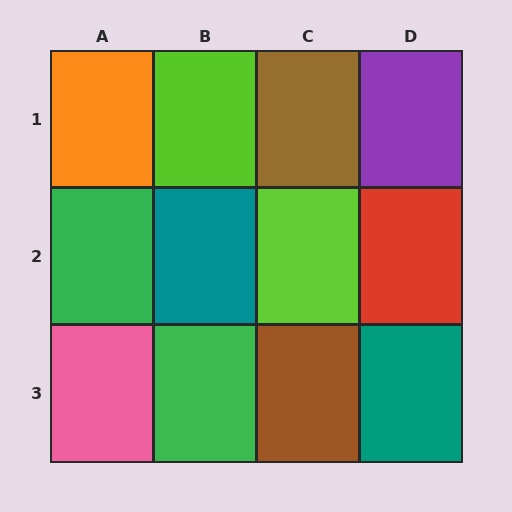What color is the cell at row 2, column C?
Lime.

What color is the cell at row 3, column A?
Pink.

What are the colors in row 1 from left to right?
Orange, lime, brown, purple.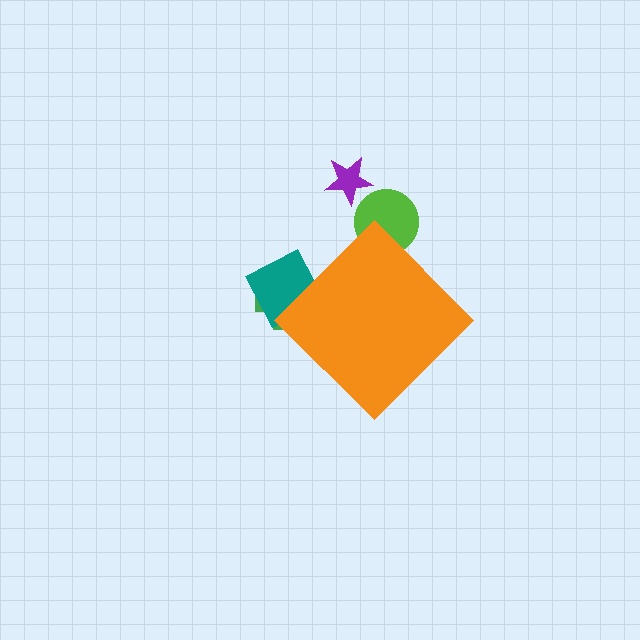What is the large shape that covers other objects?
An orange diamond.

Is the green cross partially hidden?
Yes, the green cross is partially hidden behind the orange diamond.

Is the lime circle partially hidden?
Yes, the lime circle is partially hidden behind the orange diamond.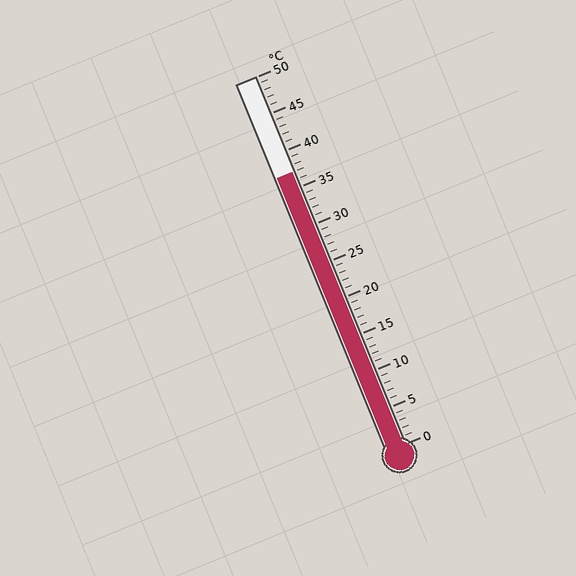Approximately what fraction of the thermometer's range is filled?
The thermometer is filled to approximately 75% of its range.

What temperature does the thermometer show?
The thermometer shows approximately 37°C.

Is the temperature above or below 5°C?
The temperature is above 5°C.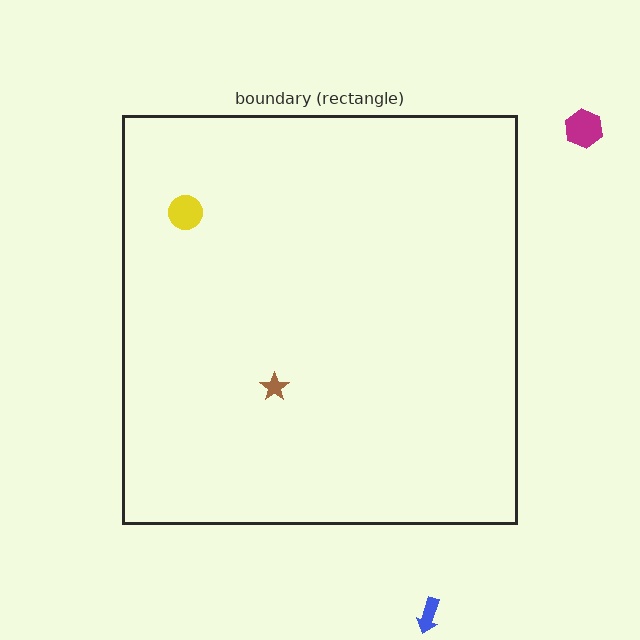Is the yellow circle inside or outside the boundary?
Inside.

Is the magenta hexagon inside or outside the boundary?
Outside.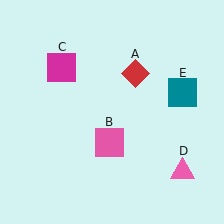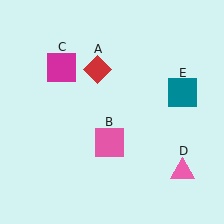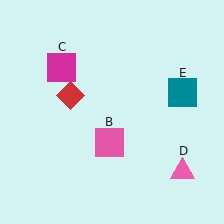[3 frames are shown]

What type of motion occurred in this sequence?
The red diamond (object A) rotated counterclockwise around the center of the scene.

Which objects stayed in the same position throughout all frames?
Pink square (object B) and magenta square (object C) and pink triangle (object D) and teal square (object E) remained stationary.